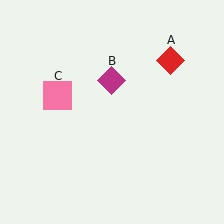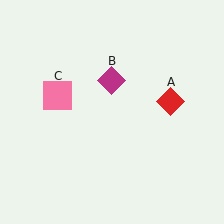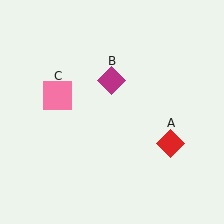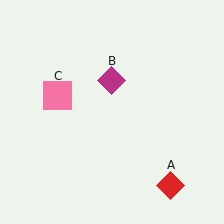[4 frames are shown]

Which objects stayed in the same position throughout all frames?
Magenta diamond (object B) and pink square (object C) remained stationary.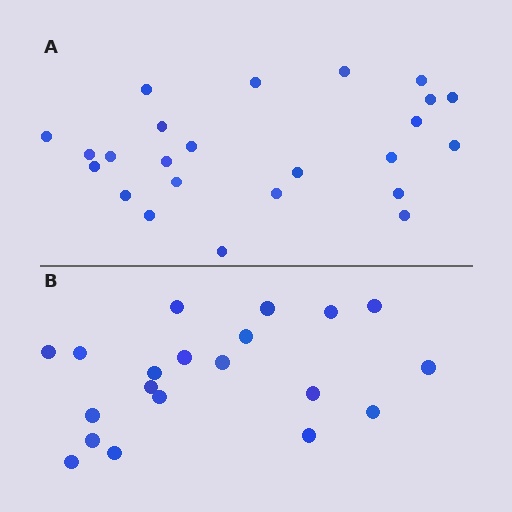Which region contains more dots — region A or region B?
Region A (the top region) has more dots.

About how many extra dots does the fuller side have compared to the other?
Region A has about 4 more dots than region B.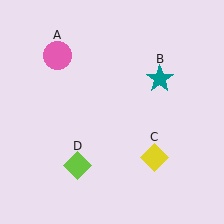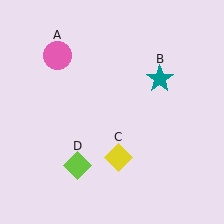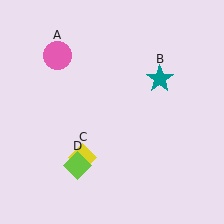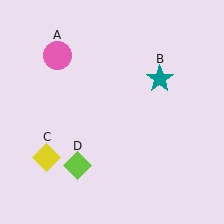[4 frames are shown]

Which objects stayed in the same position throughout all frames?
Pink circle (object A) and teal star (object B) and lime diamond (object D) remained stationary.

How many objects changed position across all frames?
1 object changed position: yellow diamond (object C).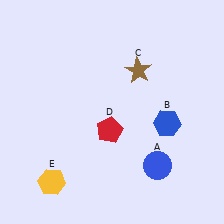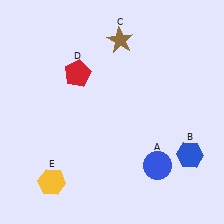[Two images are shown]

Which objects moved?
The objects that moved are: the blue hexagon (B), the brown star (C), the red pentagon (D).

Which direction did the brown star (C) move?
The brown star (C) moved up.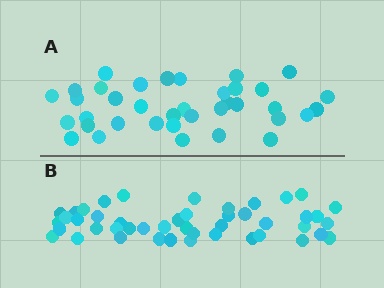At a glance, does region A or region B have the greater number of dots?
Region B (the bottom region) has more dots.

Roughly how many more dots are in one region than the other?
Region B has roughly 8 or so more dots than region A.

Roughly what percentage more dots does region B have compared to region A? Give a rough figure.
About 25% more.